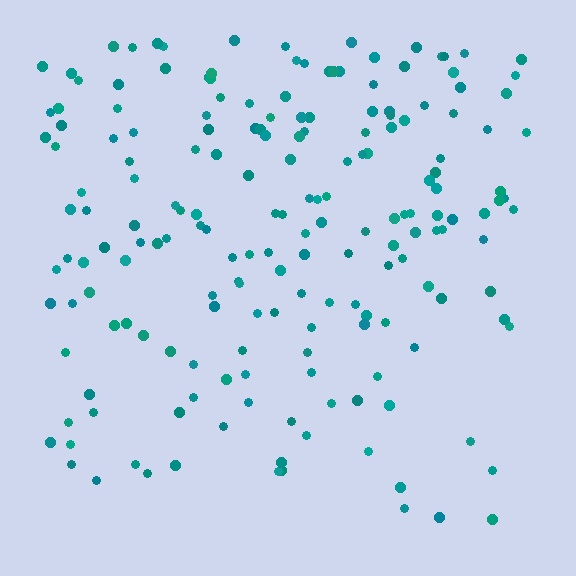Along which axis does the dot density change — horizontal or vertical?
Vertical.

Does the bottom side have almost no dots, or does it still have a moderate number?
Still a moderate number, just noticeably fewer than the top.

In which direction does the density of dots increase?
From bottom to top, with the top side densest.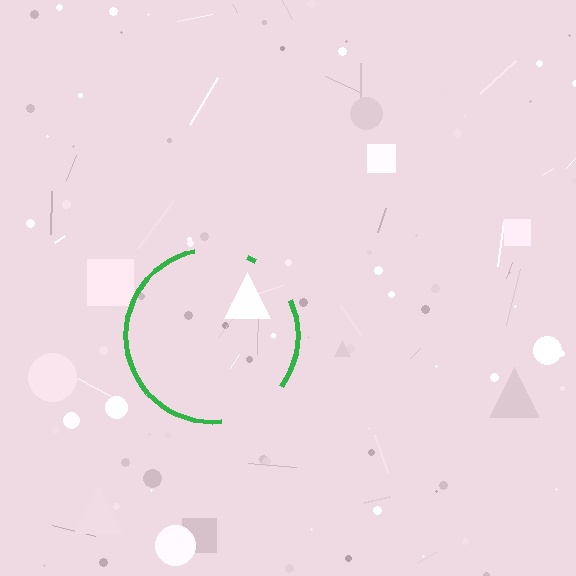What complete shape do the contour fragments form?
The contour fragments form a circle.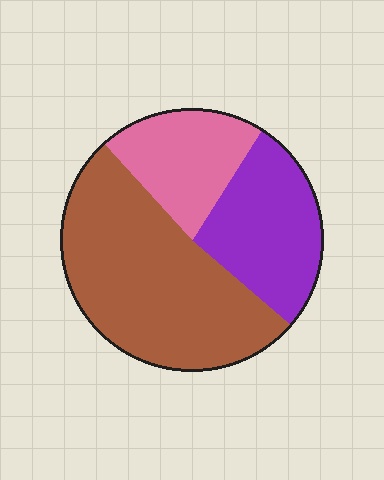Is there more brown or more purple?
Brown.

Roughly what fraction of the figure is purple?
Purple takes up about one quarter (1/4) of the figure.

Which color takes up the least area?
Pink, at roughly 20%.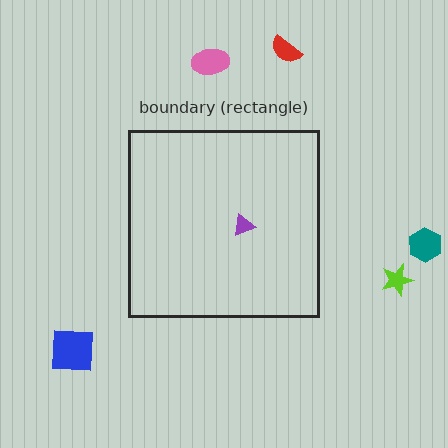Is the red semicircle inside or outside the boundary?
Outside.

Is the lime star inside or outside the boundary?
Outside.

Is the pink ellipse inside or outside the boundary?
Outside.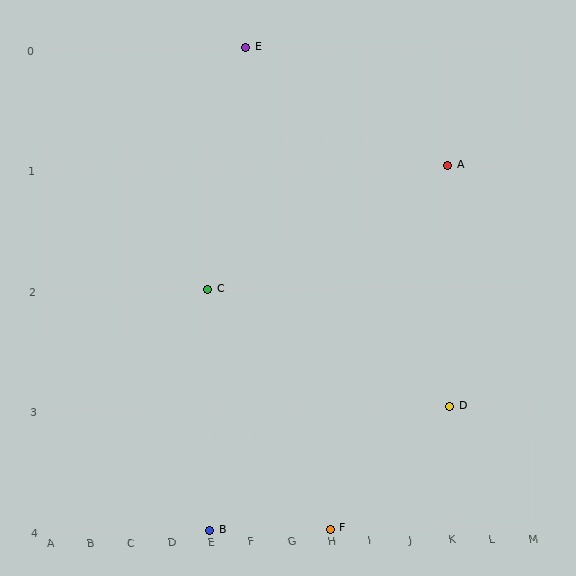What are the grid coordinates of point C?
Point C is at grid coordinates (E, 2).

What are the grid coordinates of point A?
Point A is at grid coordinates (K, 1).